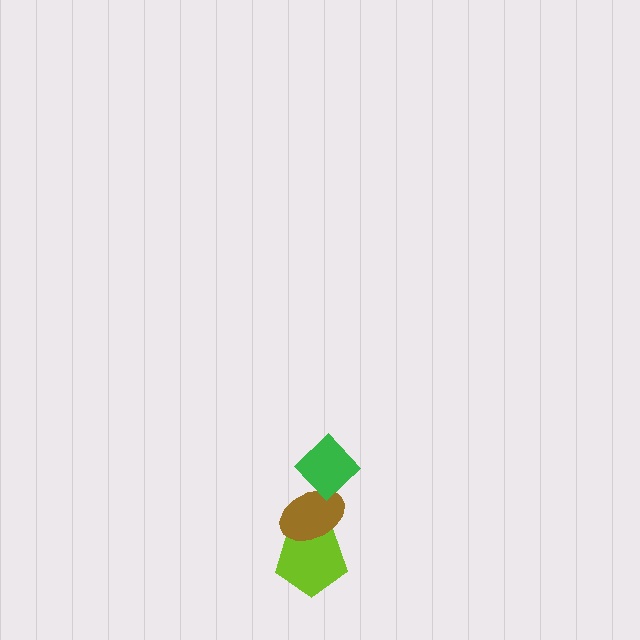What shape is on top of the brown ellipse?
The green diamond is on top of the brown ellipse.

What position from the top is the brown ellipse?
The brown ellipse is 2nd from the top.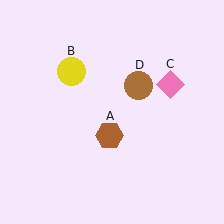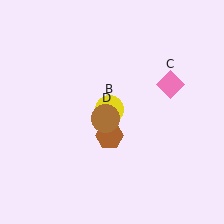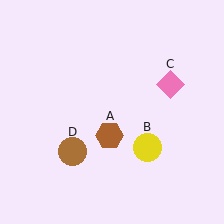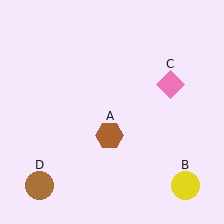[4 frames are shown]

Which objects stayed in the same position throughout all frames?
Brown hexagon (object A) and pink diamond (object C) remained stationary.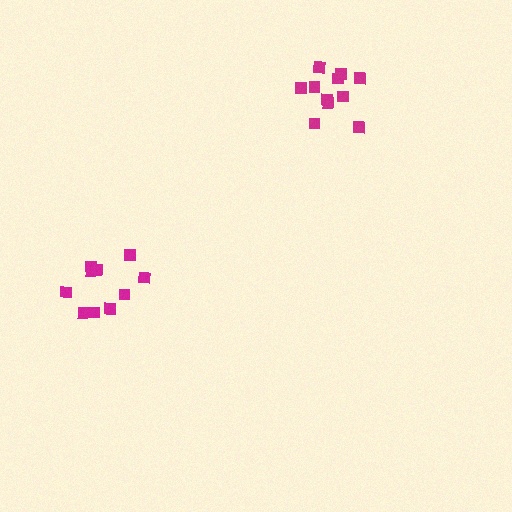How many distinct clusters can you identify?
There are 2 distinct clusters.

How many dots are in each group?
Group 1: 10 dots, Group 2: 11 dots (21 total).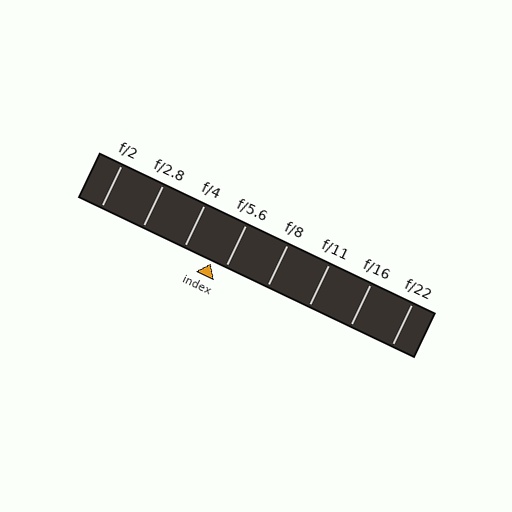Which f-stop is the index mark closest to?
The index mark is closest to f/5.6.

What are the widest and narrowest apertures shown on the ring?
The widest aperture shown is f/2 and the narrowest is f/22.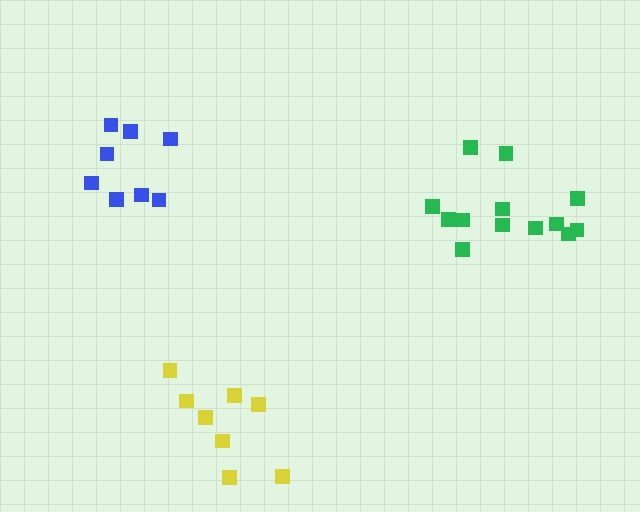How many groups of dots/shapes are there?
There are 3 groups.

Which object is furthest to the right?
The green cluster is rightmost.